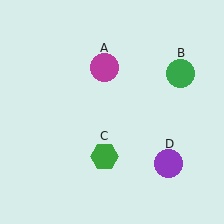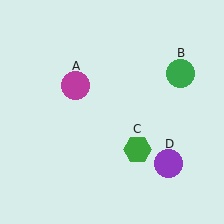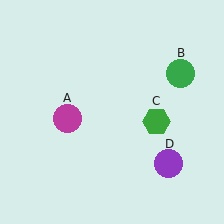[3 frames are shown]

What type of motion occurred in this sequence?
The magenta circle (object A), green hexagon (object C) rotated counterclockwise around the center of the scene.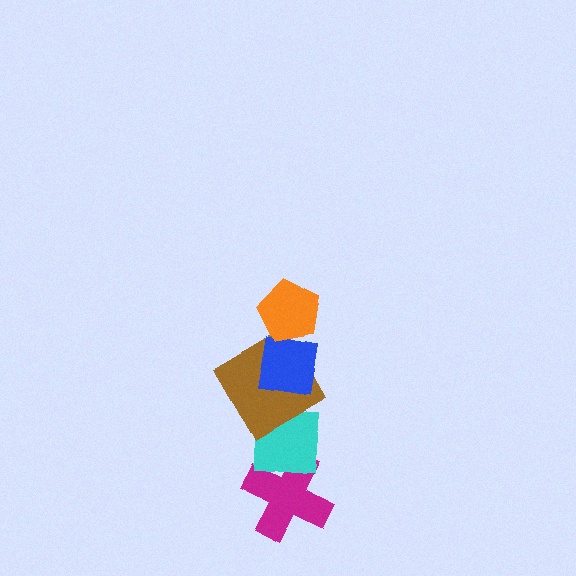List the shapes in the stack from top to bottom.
From top to bottom: the orange pentagon, the blue square, the brown square, the cyan square, the magenta cross.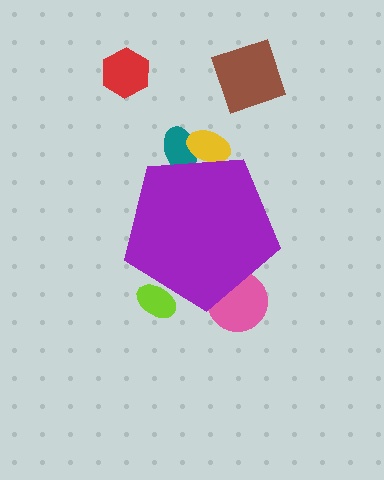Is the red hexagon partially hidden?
No, the red hexagon is fully visible.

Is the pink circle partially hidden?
Yes, the pink circle is partially hidden behind the purple pentagon.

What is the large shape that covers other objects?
A purple pentagon.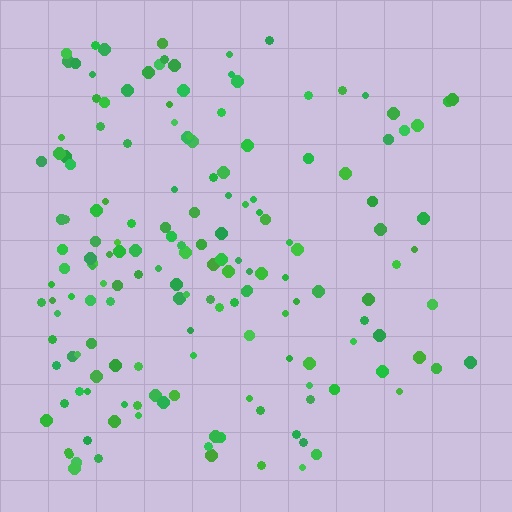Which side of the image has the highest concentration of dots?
The left.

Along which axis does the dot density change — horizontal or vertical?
Horizontal.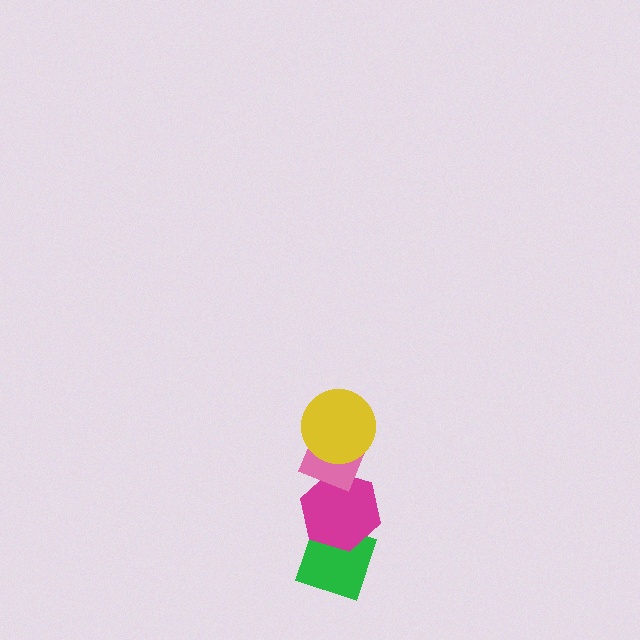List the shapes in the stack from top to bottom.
From top to bottom: the yellow circle, the pink diamond, the magenta hexagon, the green diamond.